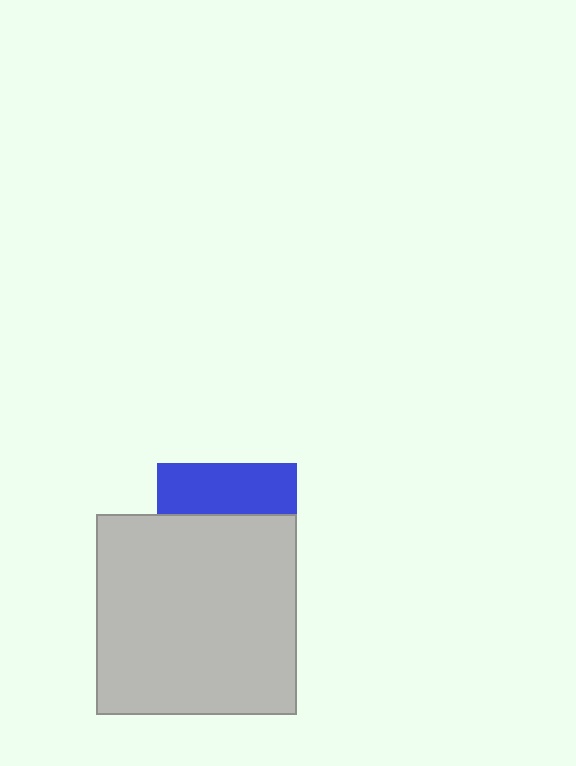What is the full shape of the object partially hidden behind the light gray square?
The partially hidden object is a blue square.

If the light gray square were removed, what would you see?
You would see the complete blue square.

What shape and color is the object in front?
The object in front is a light gray square.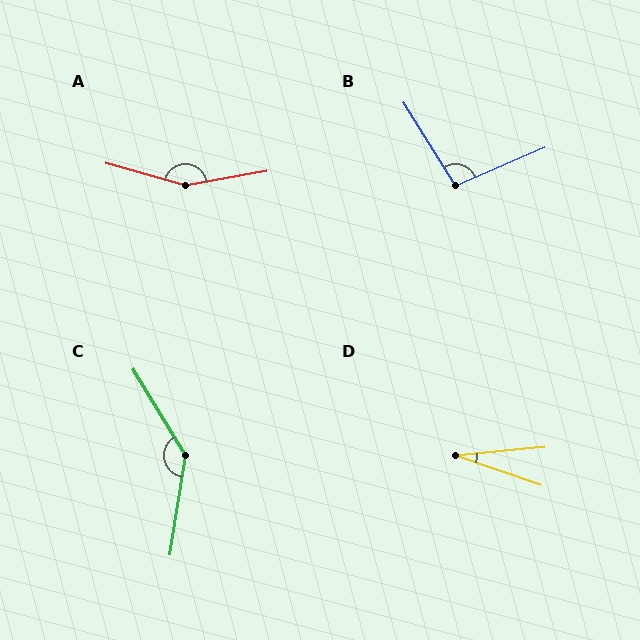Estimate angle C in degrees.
Approximately 140 degrees.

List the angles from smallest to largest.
D (24°), B (99°), C (140°), A (155°).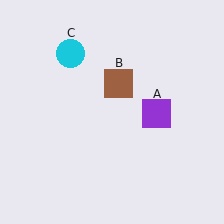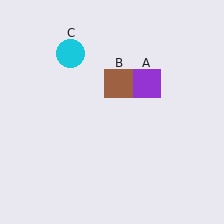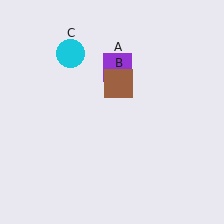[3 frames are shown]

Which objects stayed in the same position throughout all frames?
Brown square (object B) and cyan circle (object C) remained stationary.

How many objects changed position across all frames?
1 object changed position: purple square (object A).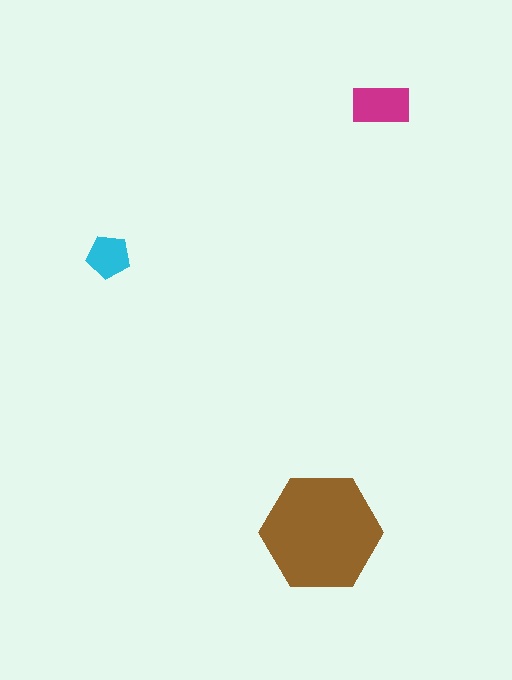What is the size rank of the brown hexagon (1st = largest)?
1st.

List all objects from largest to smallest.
The brown hexagon, the magenta rectangle, the cyan pentagon.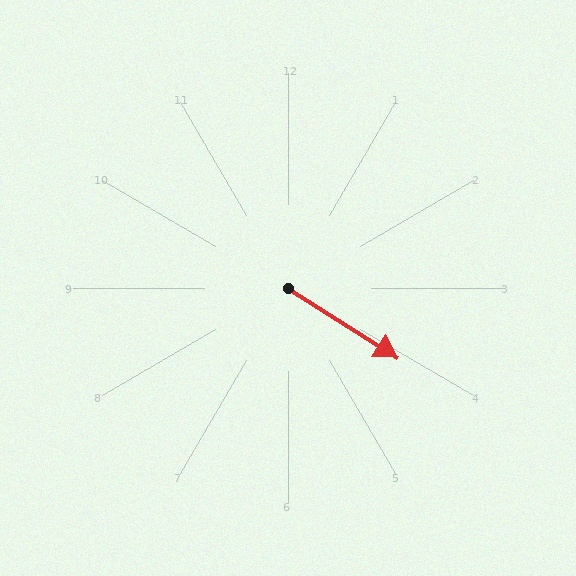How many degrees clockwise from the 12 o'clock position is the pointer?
Approximately 122 degrees.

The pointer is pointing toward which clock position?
Roughly 4 o'clock.